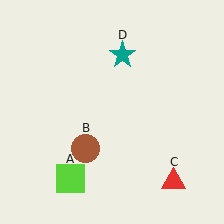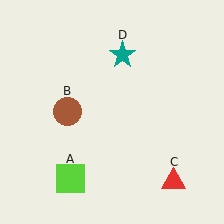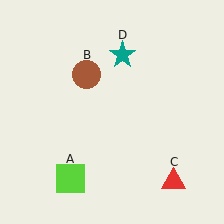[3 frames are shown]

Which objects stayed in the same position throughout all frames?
Lime square (object A) and red triangle (object C) and teal star (object D) remained stationary.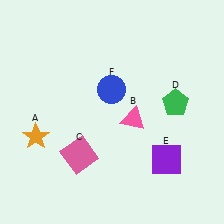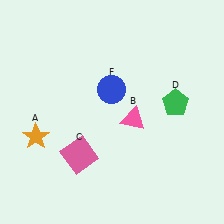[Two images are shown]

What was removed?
The purple square (E) was removed in Image 2.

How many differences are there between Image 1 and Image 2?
There is 1 difference between the two images.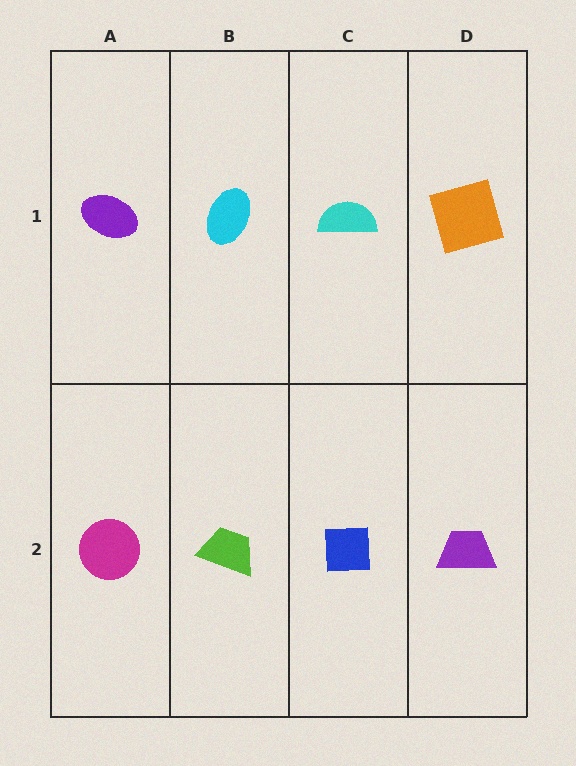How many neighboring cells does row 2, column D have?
2.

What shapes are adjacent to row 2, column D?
An orange square (row 1, column D), a blue square (row 2, column C).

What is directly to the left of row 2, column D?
A blue square.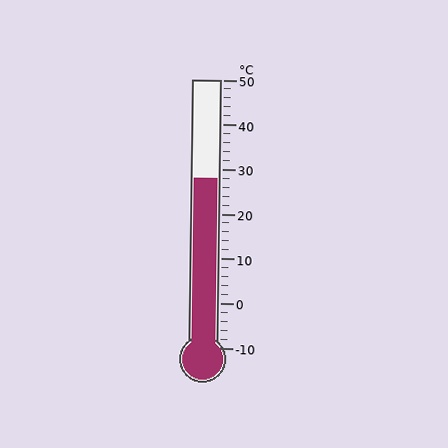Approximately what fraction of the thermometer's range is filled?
The thermometer is filled to approximately 65% of its range.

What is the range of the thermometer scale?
The thermometer scale ranges from -10°C to 50°C.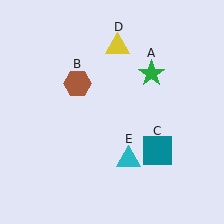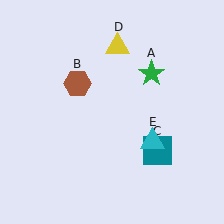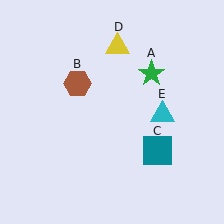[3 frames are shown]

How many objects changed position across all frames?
1 object changed position: cyan triangle (object E).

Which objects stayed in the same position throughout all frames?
Green star (object A) and brown hexagon (object B) and teal square (object C) and yellow triangle (object D) remained stationary.